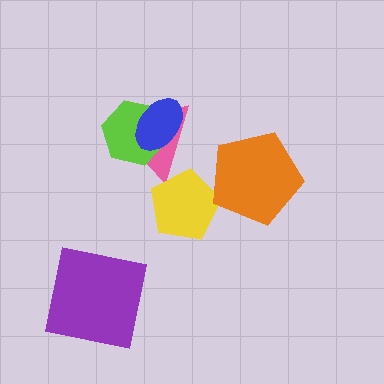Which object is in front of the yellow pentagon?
The orange pentagon is in front of the yellow pentagon.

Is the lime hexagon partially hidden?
Yes, it is partially covered by another shape.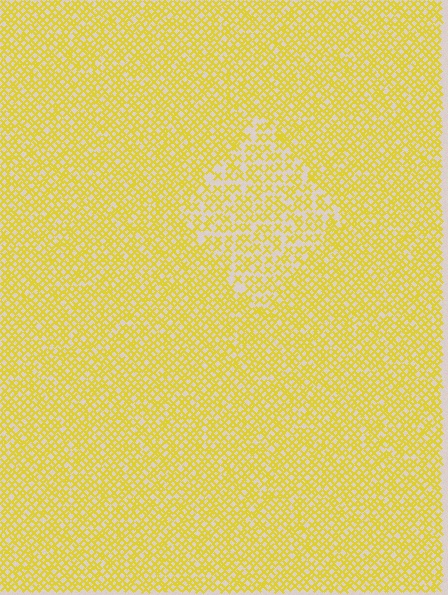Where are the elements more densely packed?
The elements are more densely packed outside the diamond boundary.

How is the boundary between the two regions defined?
The boundary is defined by a change in element density (approximately 1.7x ratio). All elements are the same color, size, and shape.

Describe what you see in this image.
The image contains small yellow elements arranged at two different densities. A diamond-shaped region is visible where the elements are less densely packed than the surrounding area.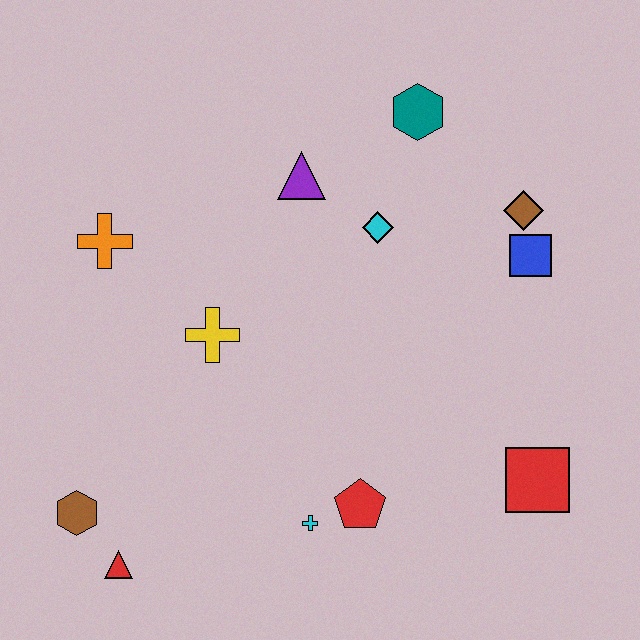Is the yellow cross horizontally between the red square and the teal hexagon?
No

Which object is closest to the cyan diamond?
The purple triangle is closest to the cyan diamond.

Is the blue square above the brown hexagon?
Yes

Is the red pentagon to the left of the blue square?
Yes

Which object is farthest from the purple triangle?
The red triangle is farthest from the purple triangle.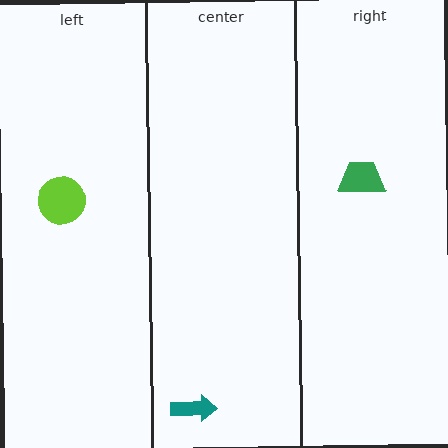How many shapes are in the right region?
1.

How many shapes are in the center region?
1.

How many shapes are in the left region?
1.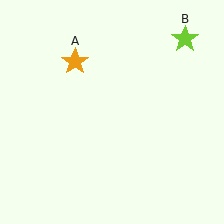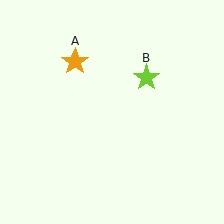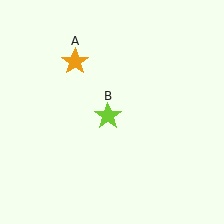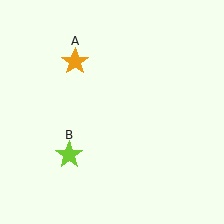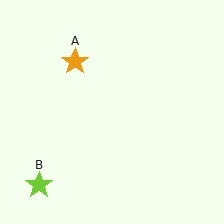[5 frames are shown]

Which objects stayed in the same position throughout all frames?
Orange star (object A) remained stationary.